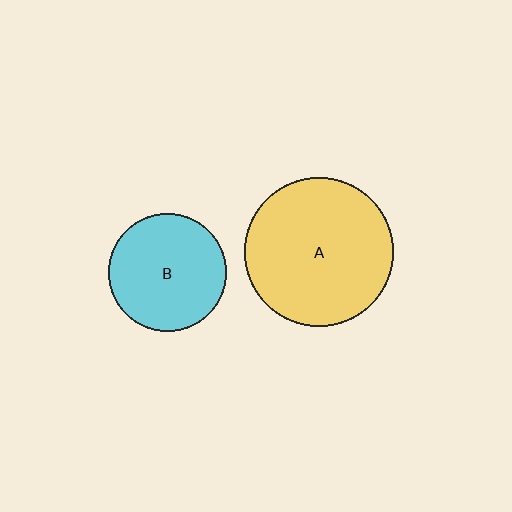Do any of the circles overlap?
No, none of the circles overlap.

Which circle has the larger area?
Circle A (yellow).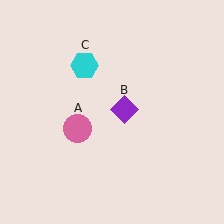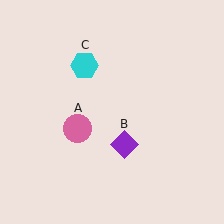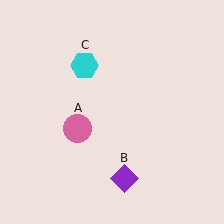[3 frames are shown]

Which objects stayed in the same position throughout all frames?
Pink circle (object A) and cyan hexagon (object C) remained stationary.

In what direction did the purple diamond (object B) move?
The purple diamond (object B) moved down.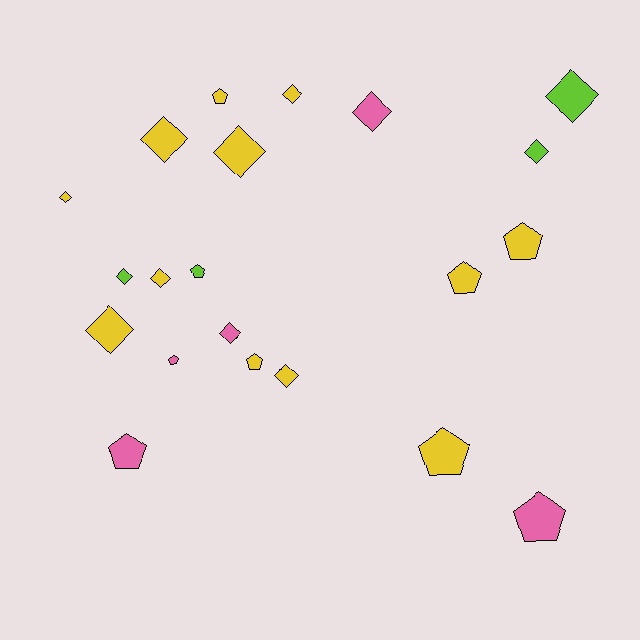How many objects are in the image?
There are 21 objects.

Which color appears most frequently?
Yellow, with 12 objects.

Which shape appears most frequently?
Diamond, with 12 objects.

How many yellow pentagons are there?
There are 5 yellow pentagons.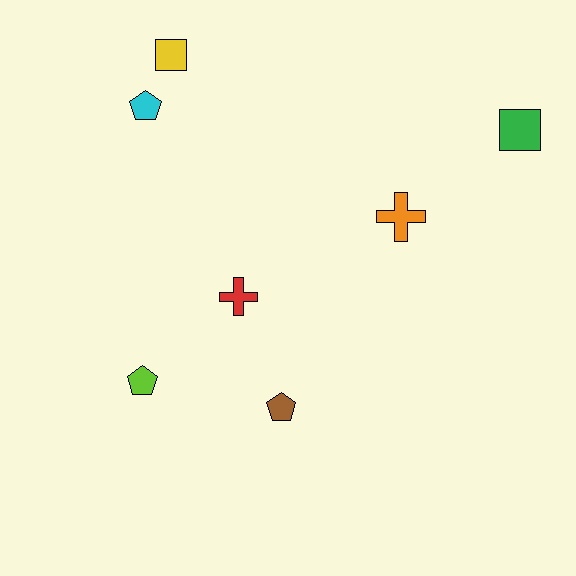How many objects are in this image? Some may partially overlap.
There are 7 objects.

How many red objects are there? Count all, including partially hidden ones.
There is 1 red object.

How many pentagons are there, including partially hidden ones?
There are 3 pentagons.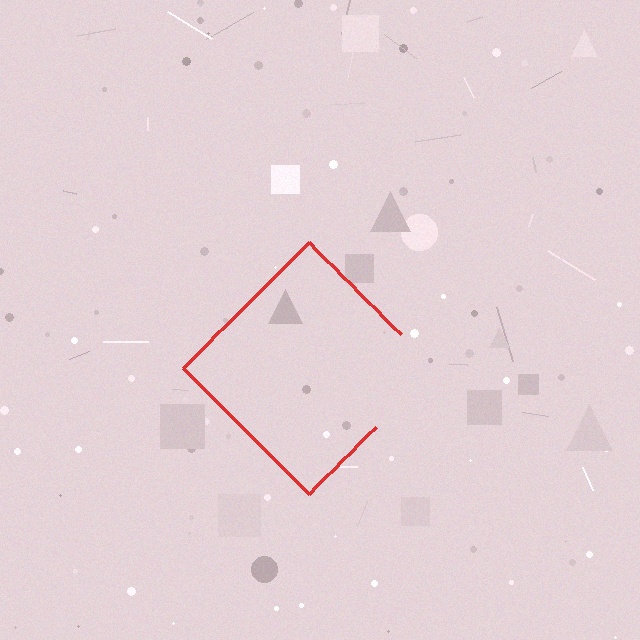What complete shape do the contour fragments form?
The contour fragments form a diamond.